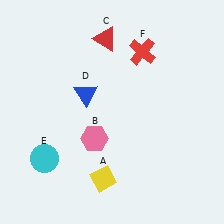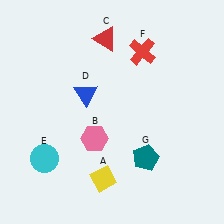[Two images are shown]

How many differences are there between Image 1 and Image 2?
There is 1 difference between the two images.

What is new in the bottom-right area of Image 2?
A teal pentagon (G) was added in the bottom-right area of Image 2.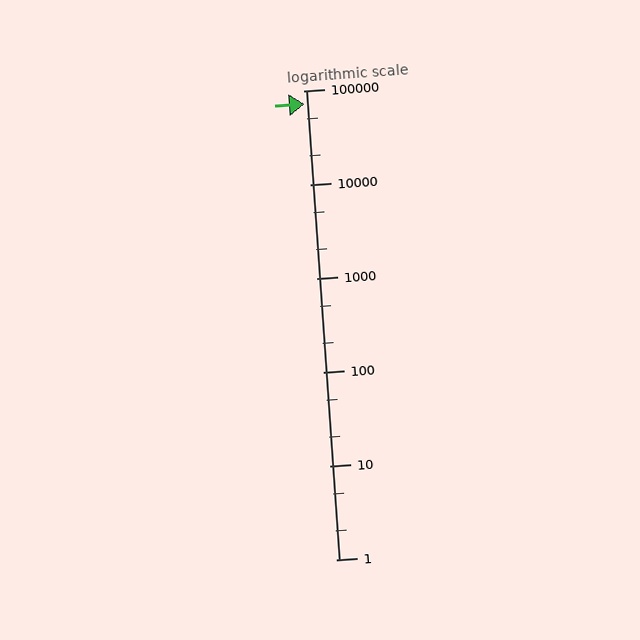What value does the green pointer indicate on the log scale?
The pointer indicates approximately 72000.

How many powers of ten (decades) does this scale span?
The scale spans 5 decades, from 1 to 100000.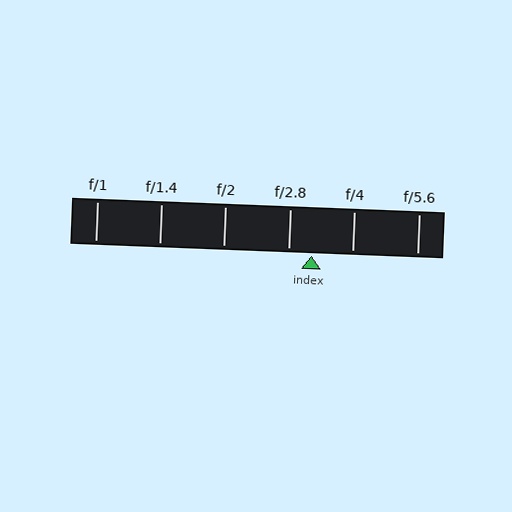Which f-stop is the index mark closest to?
The index mark is closest to f/2.8.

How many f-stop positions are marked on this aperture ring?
There are 6 f-stop positions marked.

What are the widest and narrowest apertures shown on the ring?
The widest aperture shown is f/1 and the narrowest is f/5.6.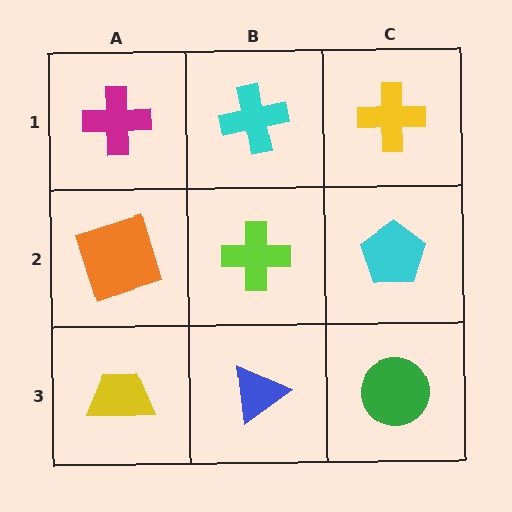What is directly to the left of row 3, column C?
A blue triangle.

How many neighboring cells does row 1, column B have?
3.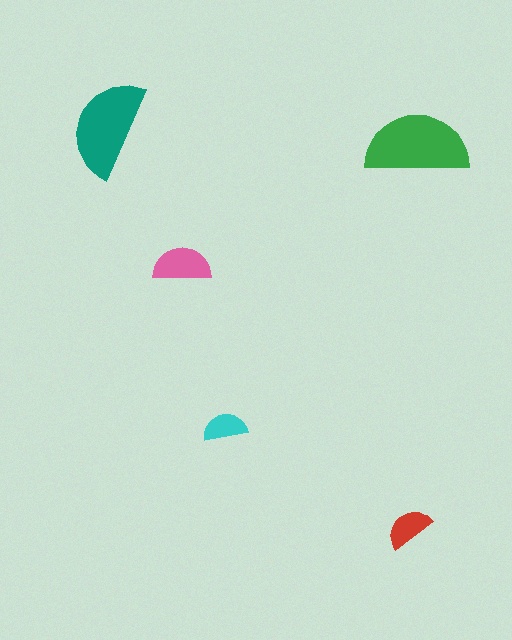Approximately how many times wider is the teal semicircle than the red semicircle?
About 2 times wider.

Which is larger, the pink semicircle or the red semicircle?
The pink one.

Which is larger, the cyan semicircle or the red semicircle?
The red one.